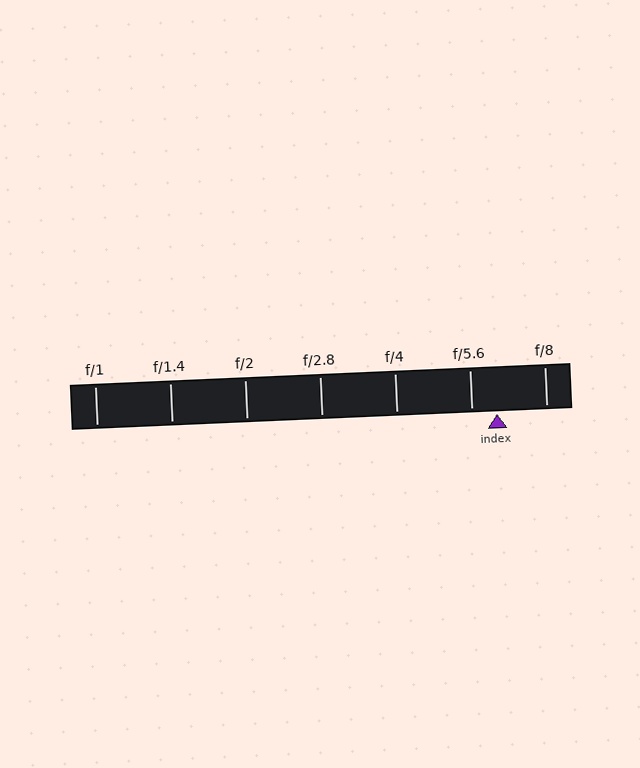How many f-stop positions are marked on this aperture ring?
There are 7 f-stop positions marked.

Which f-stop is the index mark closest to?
The index mark is closest to f/5.6.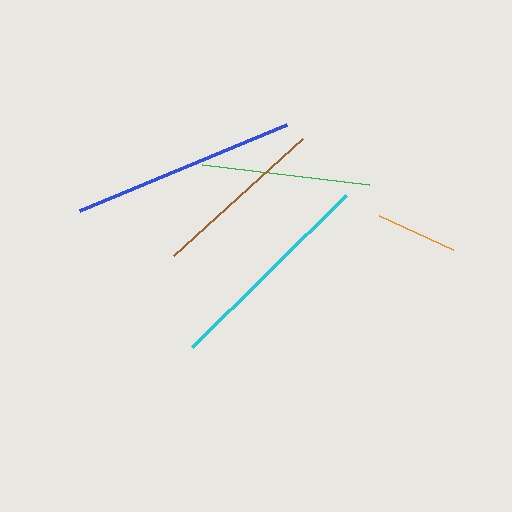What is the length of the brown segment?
The brown segment is approximately 174 pixels long.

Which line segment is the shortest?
The orange line is the shortest at approximately 82 pixels.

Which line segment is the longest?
The blue line is the longest at approximately 224 pixels.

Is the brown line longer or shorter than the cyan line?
The cyan line is longer than the brown line.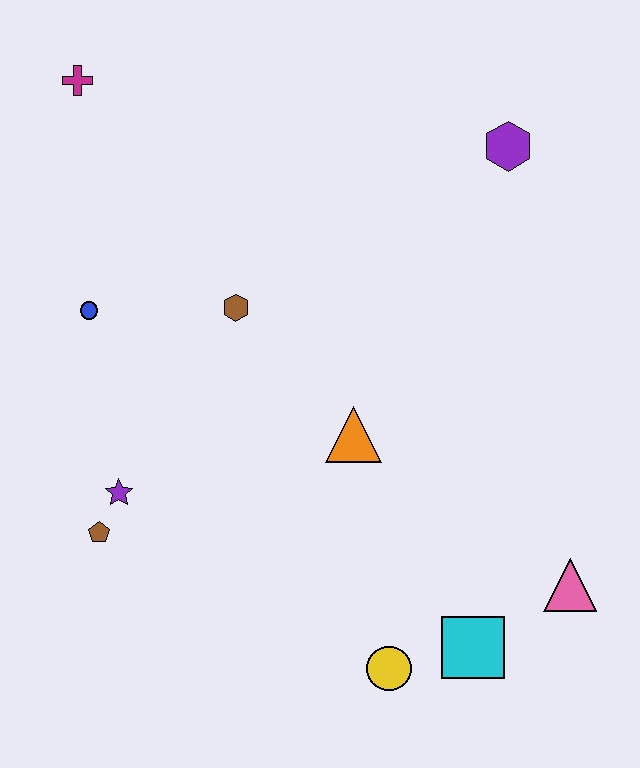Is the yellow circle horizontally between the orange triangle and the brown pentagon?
No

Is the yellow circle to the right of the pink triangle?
No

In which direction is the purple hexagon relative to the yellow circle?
The purple hexagon is above the yellow circle.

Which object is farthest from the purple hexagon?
The brown pentagon is farthest from the purple hexagon.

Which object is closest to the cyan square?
The yellow circle is closest to the cyan square.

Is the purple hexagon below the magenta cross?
Yes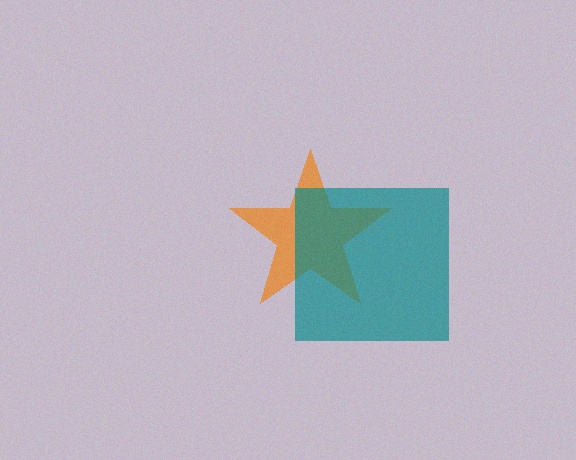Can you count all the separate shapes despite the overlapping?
Yes, there are 2 separate shapes.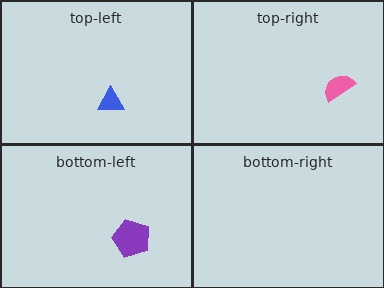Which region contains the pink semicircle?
The top-right region.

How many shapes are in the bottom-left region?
1.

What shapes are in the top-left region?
The blue triangle.